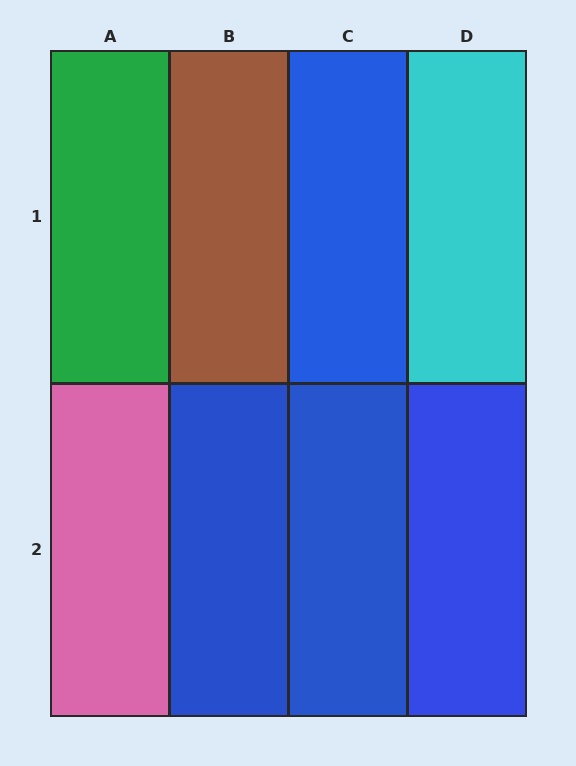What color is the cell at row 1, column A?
Green.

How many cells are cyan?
1 cell is cyan.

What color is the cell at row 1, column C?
Blue.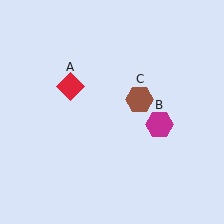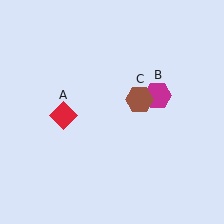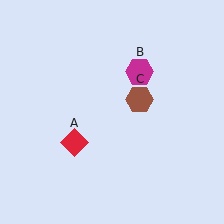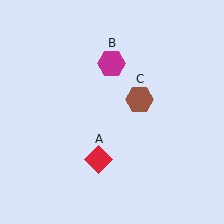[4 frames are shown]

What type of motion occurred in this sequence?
The red diamond (object A), magenta hexagon (object B) rotated counterclockwise around the center of the scene.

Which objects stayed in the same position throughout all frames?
Brown hexagon (object C) remained stationary.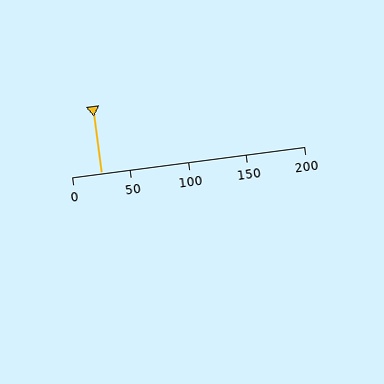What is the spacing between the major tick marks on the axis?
The major ticks are spaced 50 apart.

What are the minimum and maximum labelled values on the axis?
The axis runs from 0 to 200.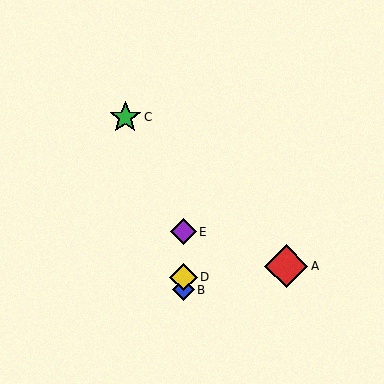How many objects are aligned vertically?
3 objects (B, D, E) are aligned vertically.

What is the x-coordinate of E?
Object E is at x≈184.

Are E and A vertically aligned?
No, E is at x≈184 and A is at x≈286.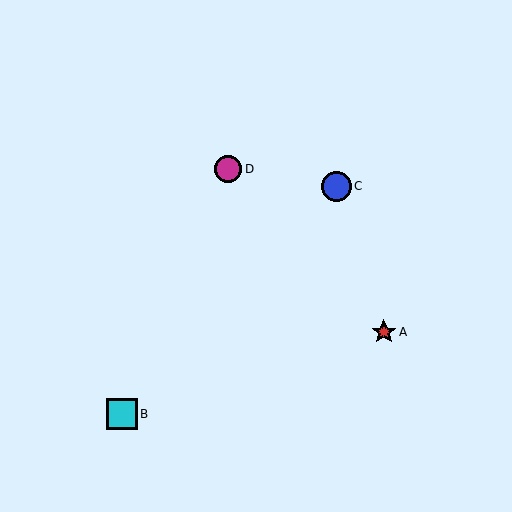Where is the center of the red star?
The center of the red star is at (384, 332).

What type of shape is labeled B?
Shape B is a cyan square.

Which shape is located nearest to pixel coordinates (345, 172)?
The blue circle (labeled C) at (336, 186) is nearest to that location.